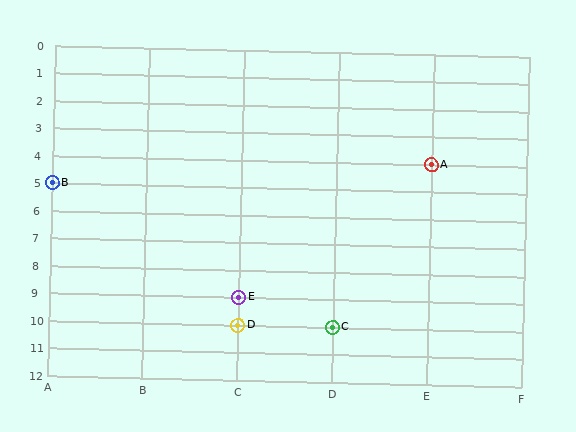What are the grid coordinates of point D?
Point D is at grid coordinates (C, 10).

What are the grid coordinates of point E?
Point E is at grid coordinates (C, 9).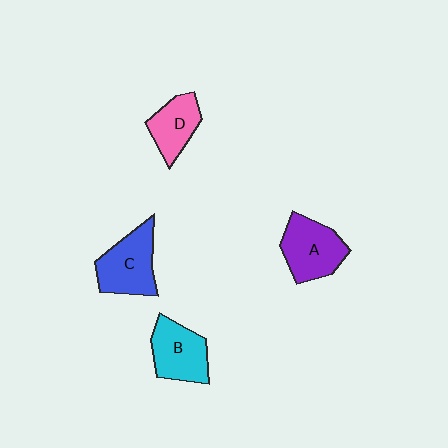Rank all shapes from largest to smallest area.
From largest to smallest: C (blue), A (purple), B (cyan), D (pink).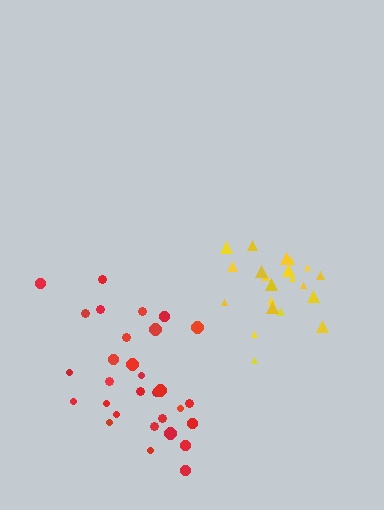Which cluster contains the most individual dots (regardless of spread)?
Red (30).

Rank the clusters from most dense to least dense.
yellow, red.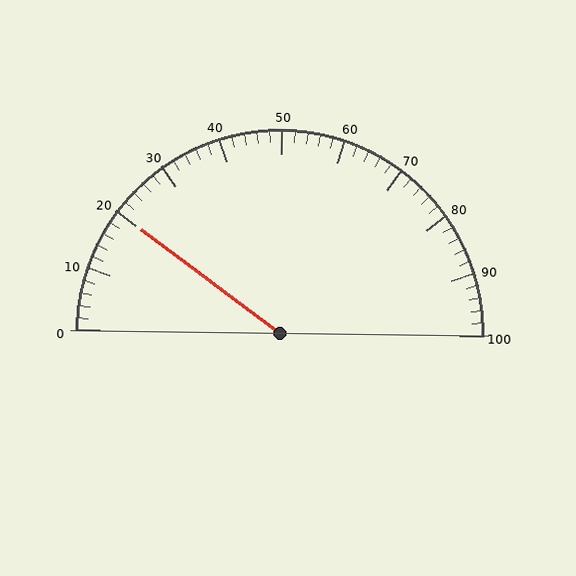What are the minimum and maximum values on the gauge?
The gauge ranges from 0 to 100.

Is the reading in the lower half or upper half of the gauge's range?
The reading is in the lower half of the range (0 to 100).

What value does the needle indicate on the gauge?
The needle indicates approximately 20.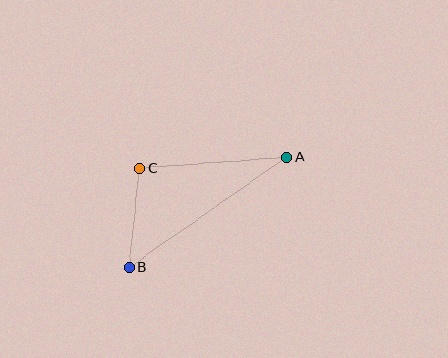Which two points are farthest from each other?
Points A and B are farthest from each other.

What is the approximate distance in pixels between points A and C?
The distance between A and C is approximately 147 pixels.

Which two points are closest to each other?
Points B and C are closest to each other.